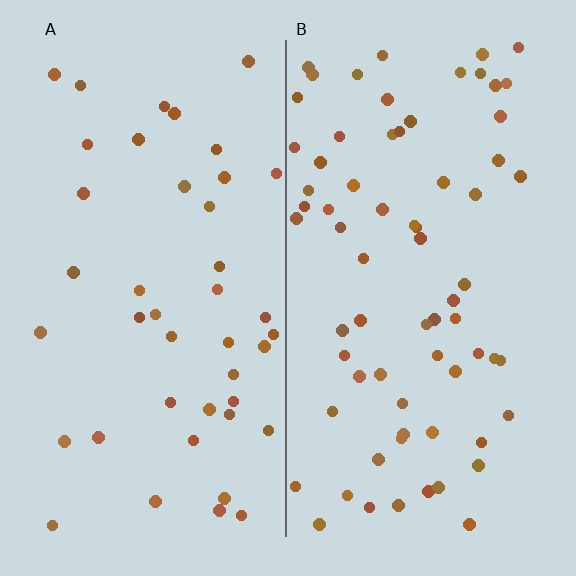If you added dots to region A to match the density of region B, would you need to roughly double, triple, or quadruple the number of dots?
Approximately double.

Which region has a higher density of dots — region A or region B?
B (the right).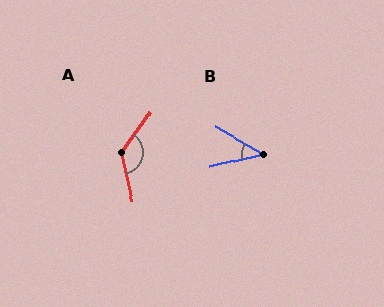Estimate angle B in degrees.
Approximately 43 degrees.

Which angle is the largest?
A, at approximately 131 degrees.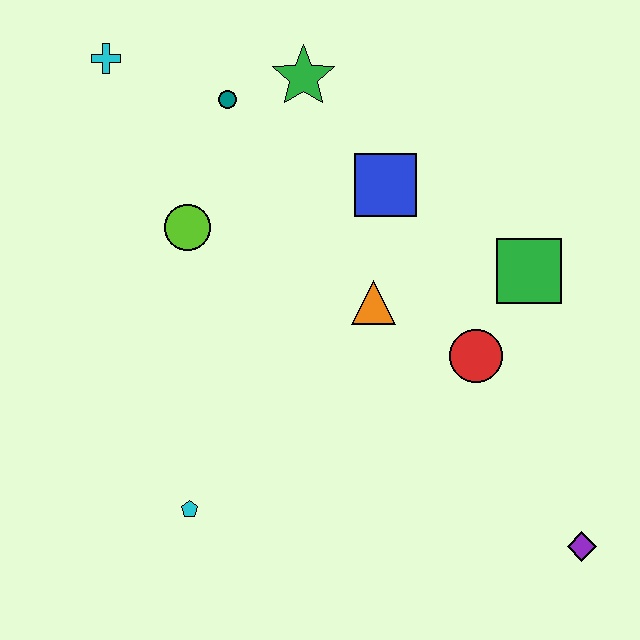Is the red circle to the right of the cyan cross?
Yes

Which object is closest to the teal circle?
The green star is closest to the teal circle.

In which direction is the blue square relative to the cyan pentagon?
The blue square is above the cyan pentagon.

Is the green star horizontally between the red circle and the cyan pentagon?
Yes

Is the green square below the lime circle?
Yes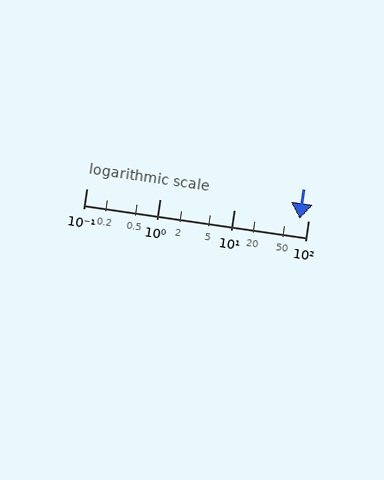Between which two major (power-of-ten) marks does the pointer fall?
The pointer is between 10 and 100.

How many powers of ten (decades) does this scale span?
The scale spans 3 decades, from 0.1 to 100.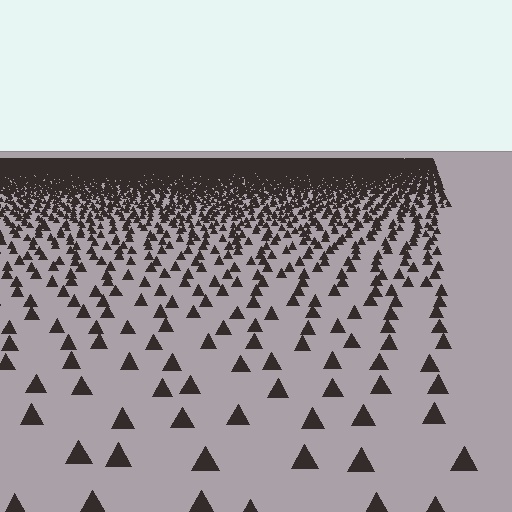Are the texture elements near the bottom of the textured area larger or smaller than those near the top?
Larger. Near the bottom, elements are closer to the viewer and appear at a bigger on-screen size.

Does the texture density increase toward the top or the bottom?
Density increases toward the top.